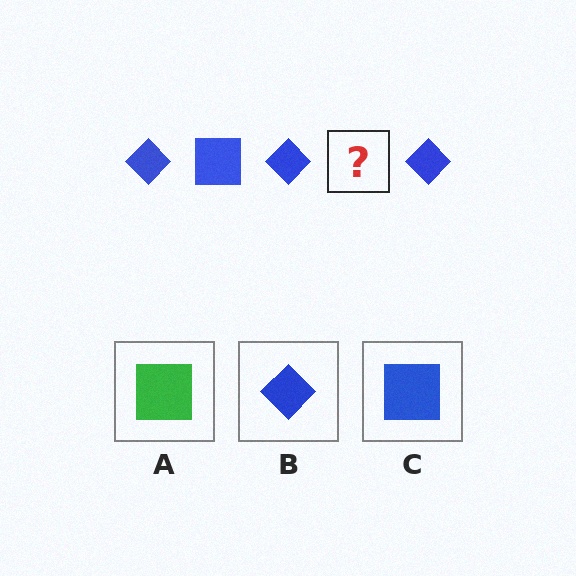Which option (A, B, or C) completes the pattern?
C.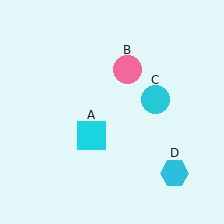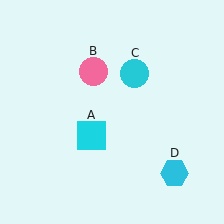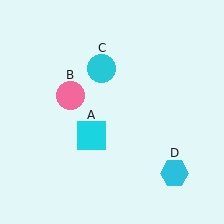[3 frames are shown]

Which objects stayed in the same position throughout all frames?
Cyan square (object A) and cyan hexagon (object D) remained stationary.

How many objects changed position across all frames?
2 objects changed position: pink circle (object B), cyan circle (object C).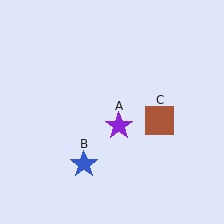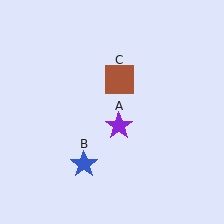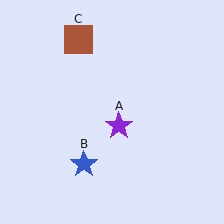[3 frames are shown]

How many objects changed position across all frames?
1 object changed position: brown square (object C).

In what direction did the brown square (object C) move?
The brown square (object C) moved up and to the left.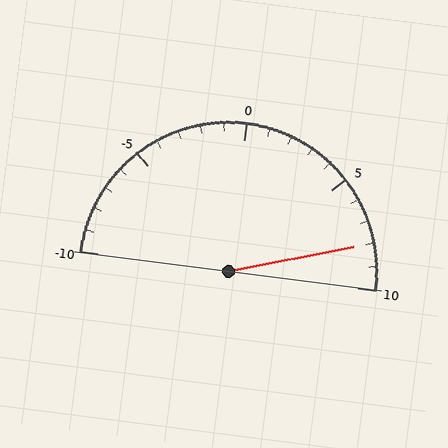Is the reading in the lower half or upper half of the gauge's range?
The reading is in the upper half of the range (-10 to 10).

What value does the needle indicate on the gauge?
The needle indicates approximately 8.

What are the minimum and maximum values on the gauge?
The gauge ranges from -10 to 10.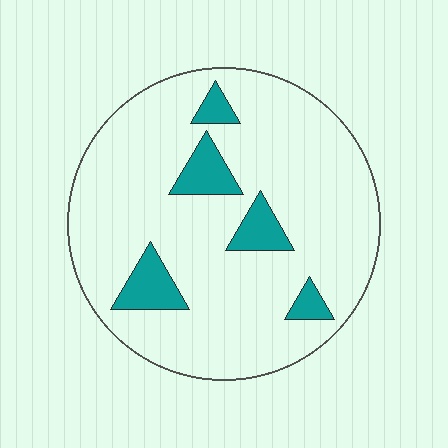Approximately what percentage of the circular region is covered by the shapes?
Approximately 15%.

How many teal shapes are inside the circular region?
5.